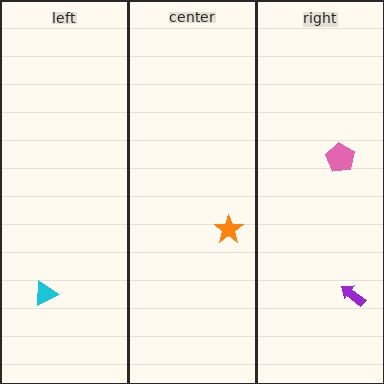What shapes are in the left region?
The cyan triangle.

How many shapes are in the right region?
2.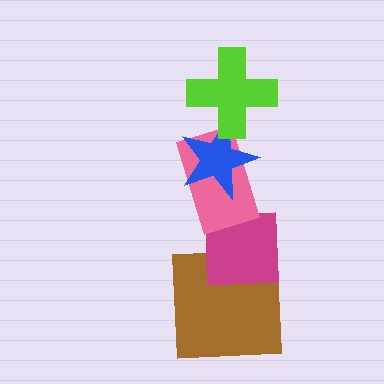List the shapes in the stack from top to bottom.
From top to bottom: the lime cross, the blue star, the pink rectangle, the magenta square, the brown square.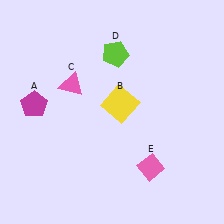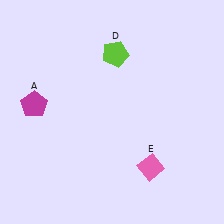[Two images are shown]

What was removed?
The pink triangle (C), the yellow square (B) were removed in Image 2.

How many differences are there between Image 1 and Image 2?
There are 2 differences between the two images.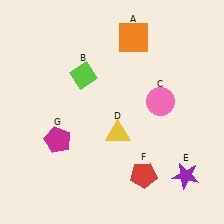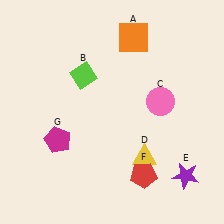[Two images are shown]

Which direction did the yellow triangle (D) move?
The yellow triangle (D) moved right.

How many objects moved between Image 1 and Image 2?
1 object moved between the two images.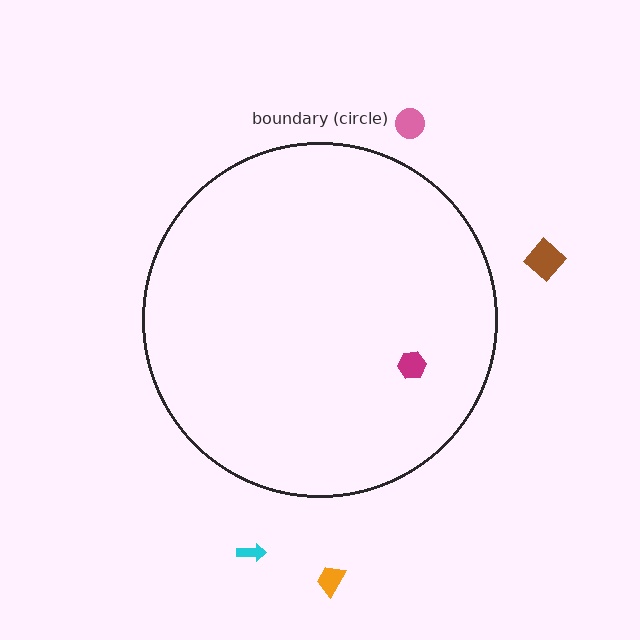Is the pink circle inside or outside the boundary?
Outside.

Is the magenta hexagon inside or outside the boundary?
Inside.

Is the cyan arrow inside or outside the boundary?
Outside.